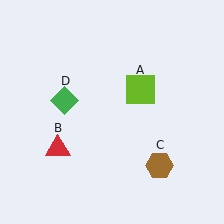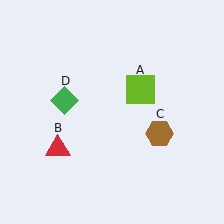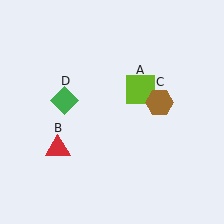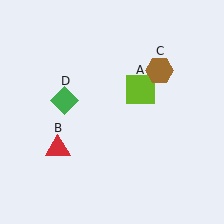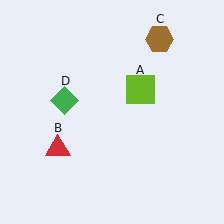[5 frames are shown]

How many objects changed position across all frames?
1 object changed position: brown hexagon (object C).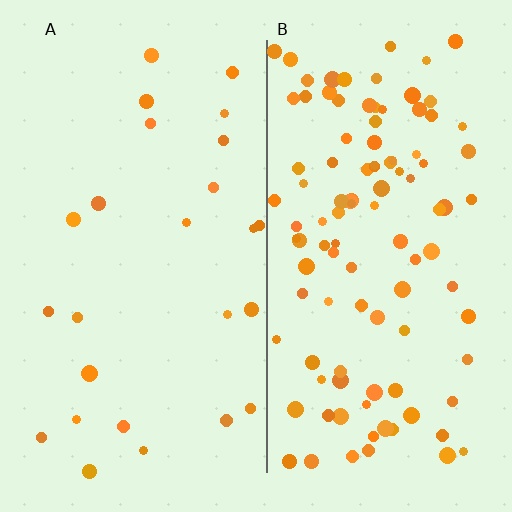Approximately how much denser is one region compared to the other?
Approximately 4.3× — region B over region A.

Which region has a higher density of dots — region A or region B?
B (the right).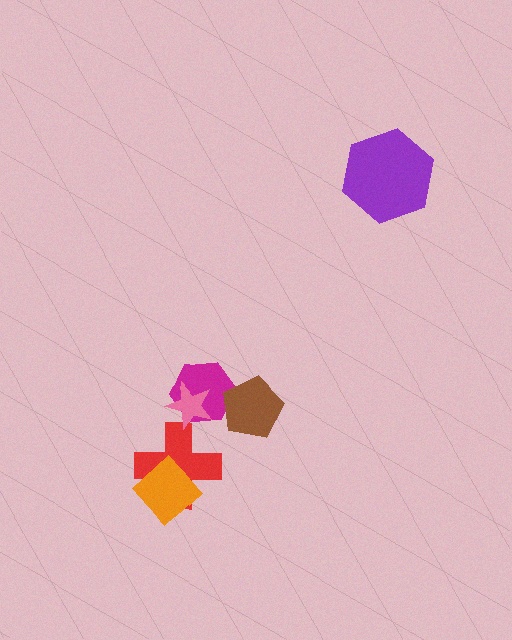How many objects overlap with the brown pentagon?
1 object overlaps with the brown pentagon.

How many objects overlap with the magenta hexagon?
2 objects overlap with the magenta hexagon.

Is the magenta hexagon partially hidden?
Yes, it is partially covered by another shape.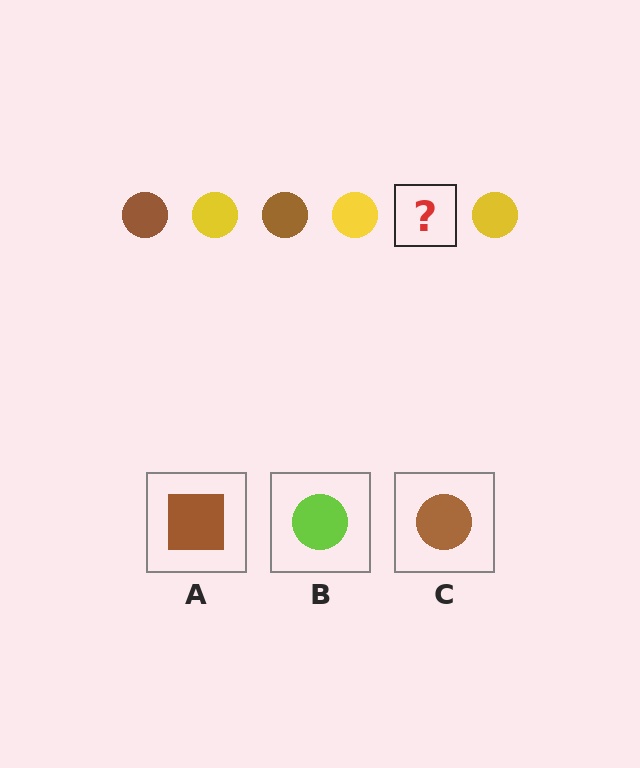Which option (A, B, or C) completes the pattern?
C.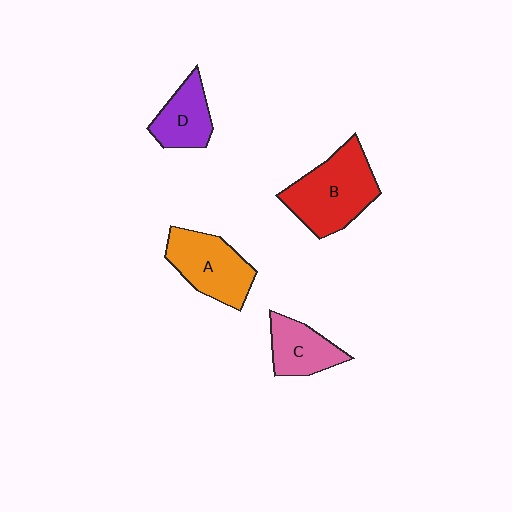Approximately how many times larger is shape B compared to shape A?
Approximately 1.2 times.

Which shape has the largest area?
Shape B (red).